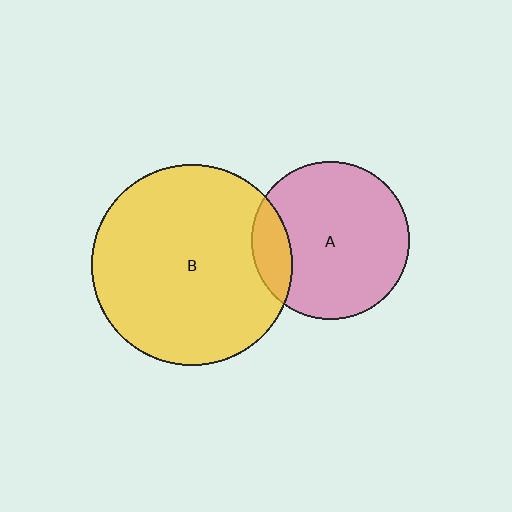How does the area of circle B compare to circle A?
Approximately 1.6 times.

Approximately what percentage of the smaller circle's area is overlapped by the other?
Approximately 15%.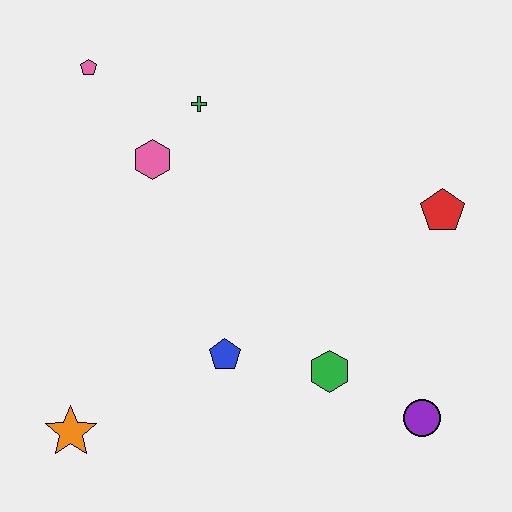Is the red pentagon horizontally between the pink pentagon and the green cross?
No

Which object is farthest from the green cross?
The purple circle is farthest from the green cross.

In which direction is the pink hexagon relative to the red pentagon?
The pink hexagon is to the left of the red pentagon.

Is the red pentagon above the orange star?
Yes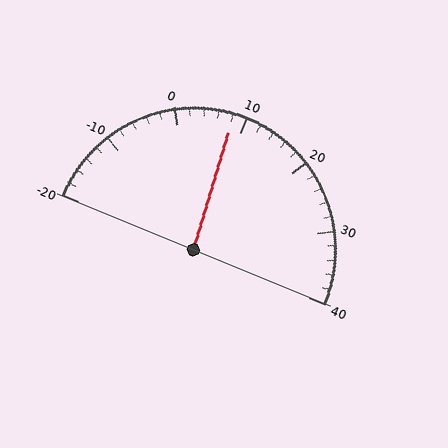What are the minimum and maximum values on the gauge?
The gauge ranges from -20 to 40.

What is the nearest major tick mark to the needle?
The nearest major tick mark is 10.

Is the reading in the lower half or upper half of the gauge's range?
The reading is in the lower half of the range (-20 to 40).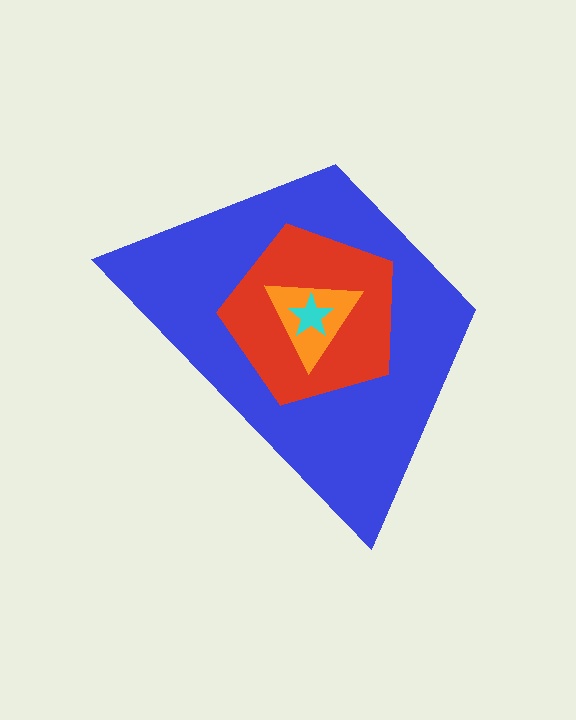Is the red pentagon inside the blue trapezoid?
Yes.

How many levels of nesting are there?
4.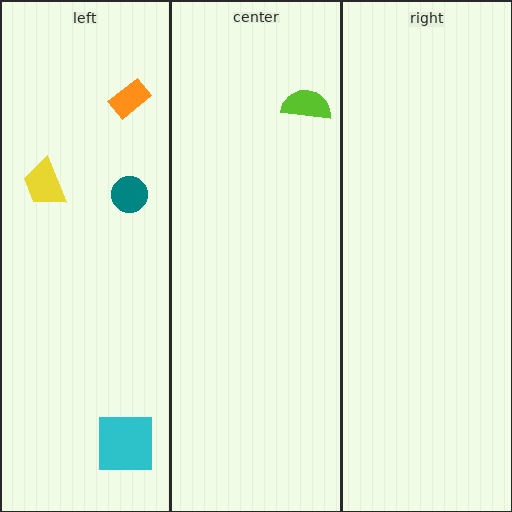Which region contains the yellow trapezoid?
The left region.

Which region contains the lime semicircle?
The center region.